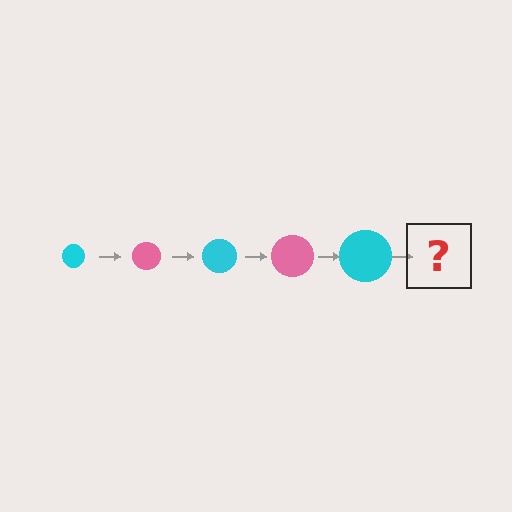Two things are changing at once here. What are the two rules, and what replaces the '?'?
The two rules are that the circle grows larger each step and the color cycles through cyan and pink. The '?' should be a pink circle, larger than the previous one.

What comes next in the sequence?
The next element should be a pink circle, larger than the previous one.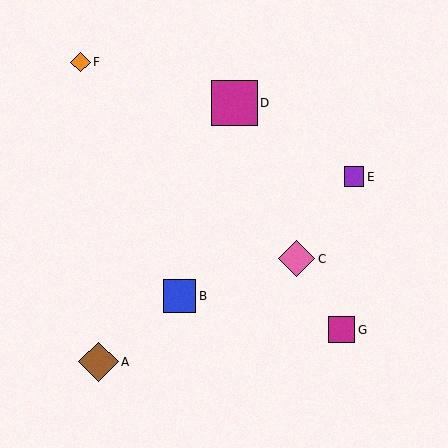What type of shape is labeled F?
Shape F is an orange diamond.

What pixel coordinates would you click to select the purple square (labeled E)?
Click at (354, 177) to select the purple square E.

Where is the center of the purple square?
The center of the purple square is at (354, 177).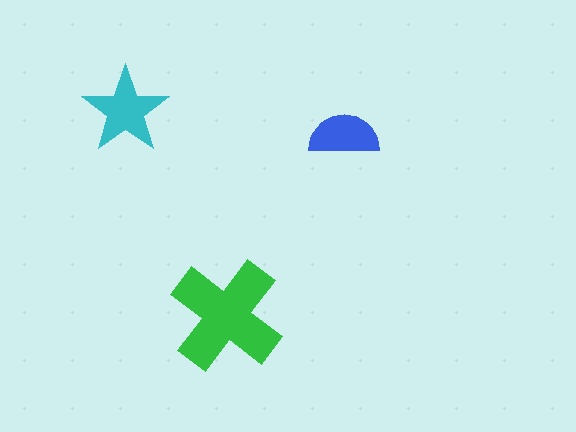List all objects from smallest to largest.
The blue semicircle, the cyan star, the green cross.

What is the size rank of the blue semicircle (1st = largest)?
3rd.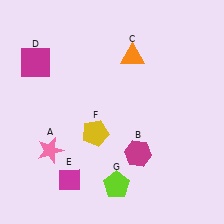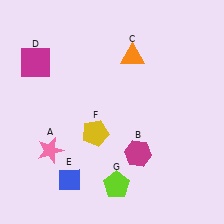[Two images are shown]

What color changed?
The diamond (E) changed from magenta in Image 1 to blue in Image 2.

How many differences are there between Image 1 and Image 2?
There is 1 difference between the two images.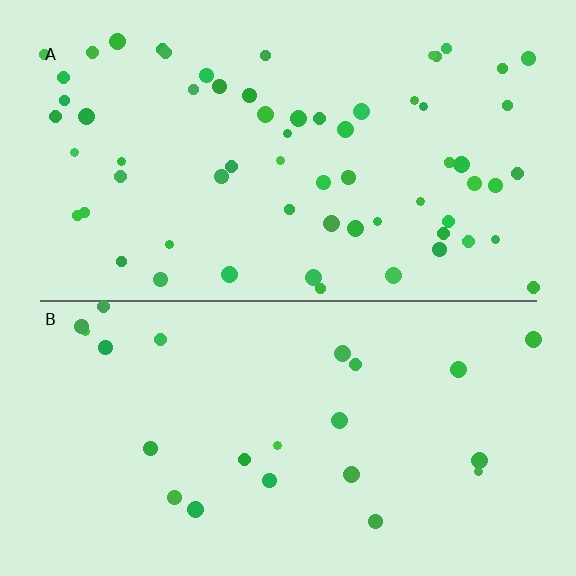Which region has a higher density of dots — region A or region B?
A (the top).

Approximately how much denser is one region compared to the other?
Approximately 2.8× — region A over region B.